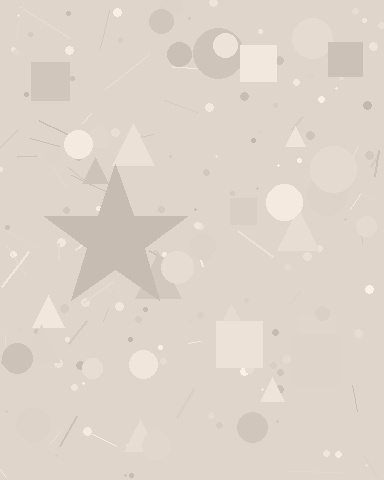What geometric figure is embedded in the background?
A star is embedded in the background.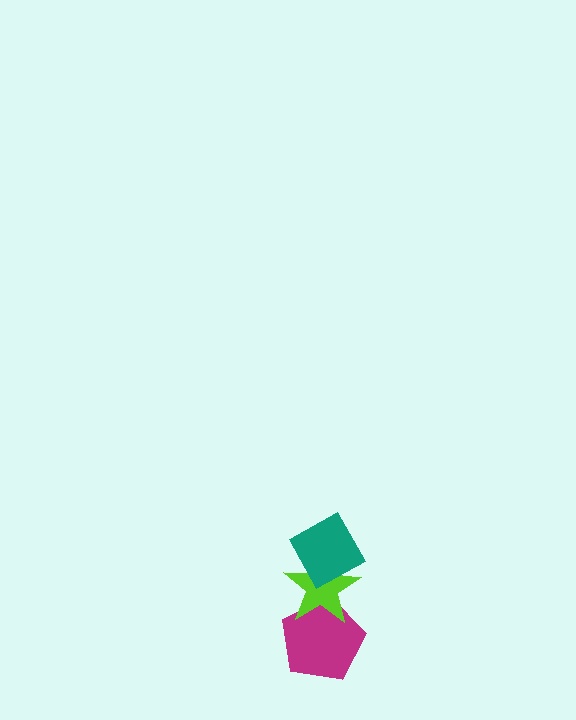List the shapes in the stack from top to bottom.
From top to bottom: the teal diamond, the lime star, the magenta pentagon.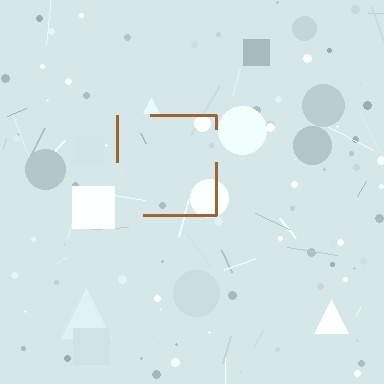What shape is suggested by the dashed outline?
The dashed outline suggests a square.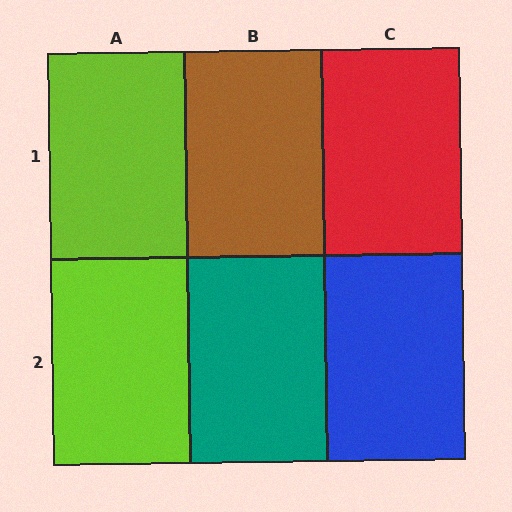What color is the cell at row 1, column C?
Red.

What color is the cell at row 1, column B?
Brown.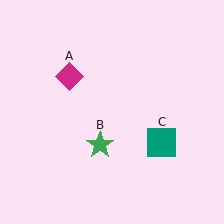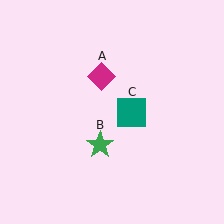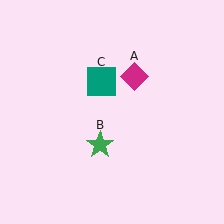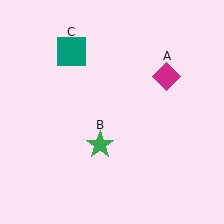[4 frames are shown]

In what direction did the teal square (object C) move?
The teal square (object C) moved up and to the left.